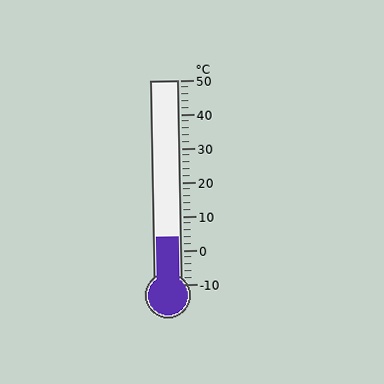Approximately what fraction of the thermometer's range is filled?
The thermometer is filled to approximately 25% of its range.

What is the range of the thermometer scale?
The thermometer scale ranges from -10°C to 50°C.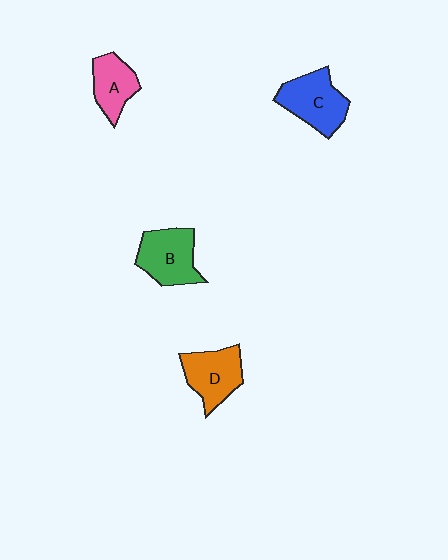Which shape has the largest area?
Shape C (blue).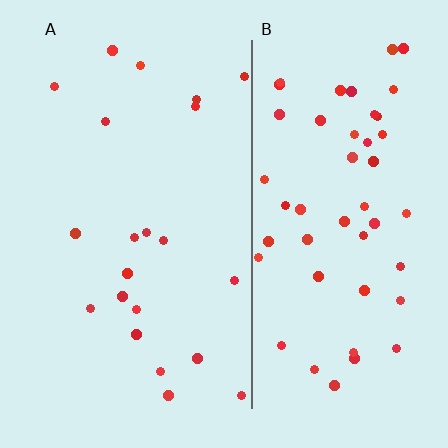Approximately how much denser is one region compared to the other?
Approximately 2.4× — region B over region A.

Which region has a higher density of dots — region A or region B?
B (the right).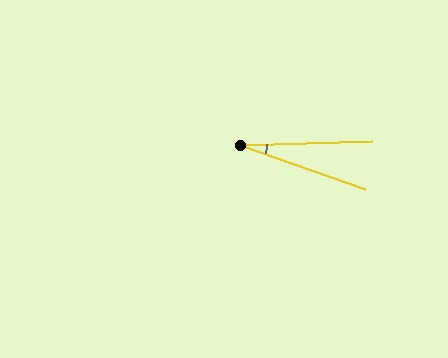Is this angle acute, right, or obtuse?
It is acute.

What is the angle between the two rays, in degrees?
Approximately 21 degrees.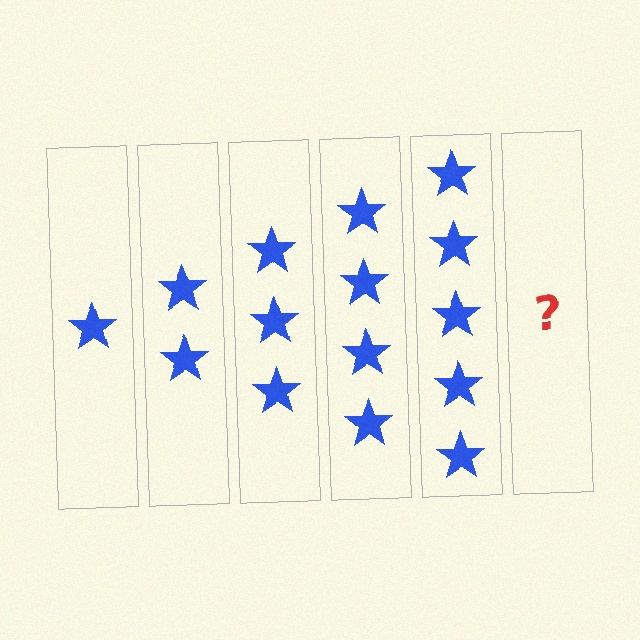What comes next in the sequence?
The next element should be 6 stars.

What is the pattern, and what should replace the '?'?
The pattern is that each step adds one more star. The '?' should be 6 stars.